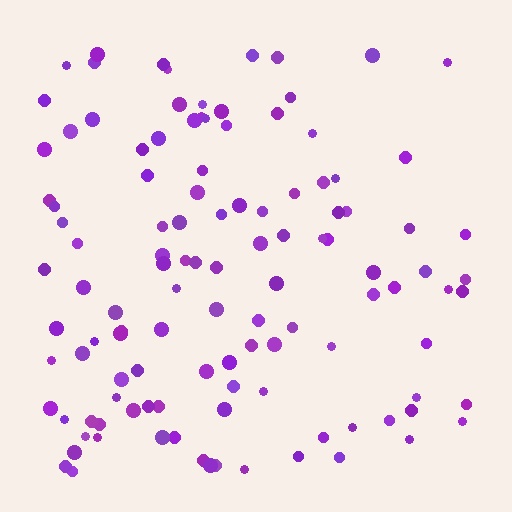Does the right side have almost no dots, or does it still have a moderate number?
Still a moderate number, just noticeably fewer than the left.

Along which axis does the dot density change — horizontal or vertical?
Horizontal.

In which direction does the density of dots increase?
From right to left, with the left side densest.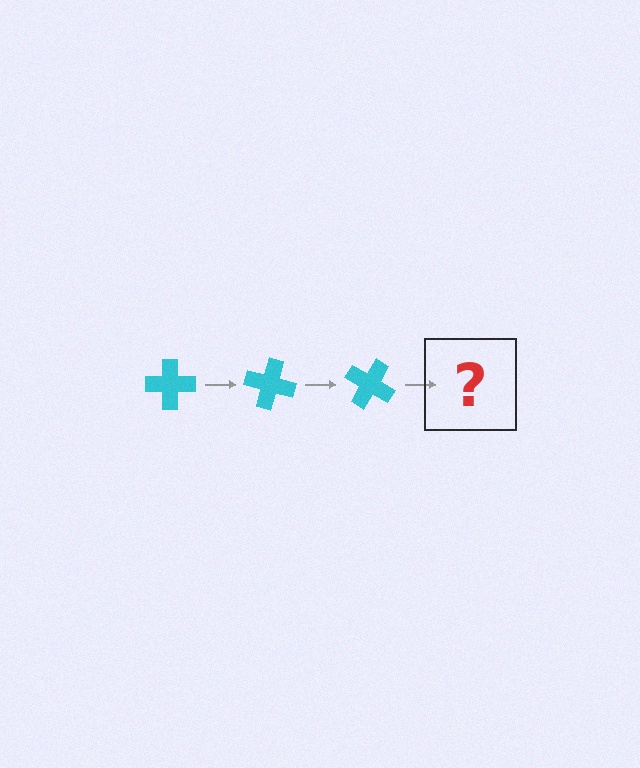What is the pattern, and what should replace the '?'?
The pattern is that the cross rotates 15 degrees each step. The '?' should be a cyan cross rotated 45 degrees.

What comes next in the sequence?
The next element should be a cyan cross rotated 45 degrees.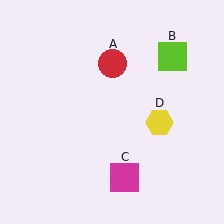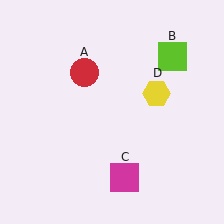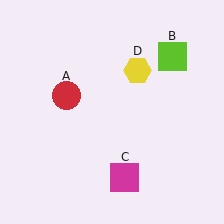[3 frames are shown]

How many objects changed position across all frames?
2 objects changed position: red circle (object A), yellow hexagon (object D).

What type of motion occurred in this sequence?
The red circle (object A), yellow hexagon (object D) rotated counterclockwise around the center of the scene.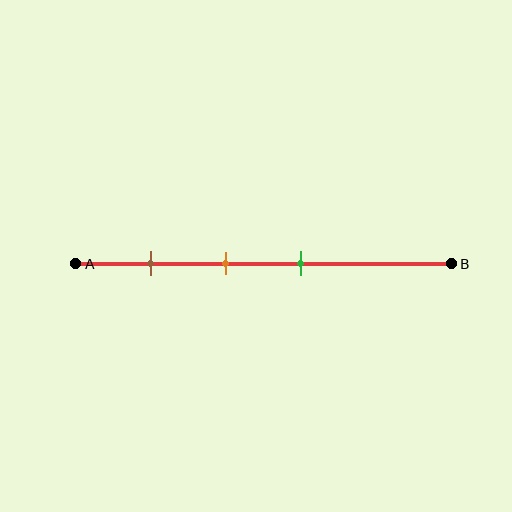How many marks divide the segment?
There are 3 marks dividing the segment.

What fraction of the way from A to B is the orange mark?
The orange mark is approximately 40% (0.4) of the way from A to B.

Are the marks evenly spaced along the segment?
Yes, the marks are approximately evenly spaced.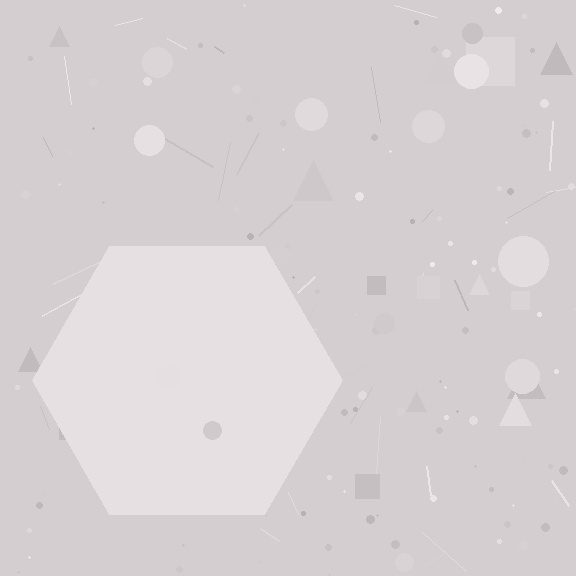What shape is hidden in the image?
A hexagon is hidden in the image.